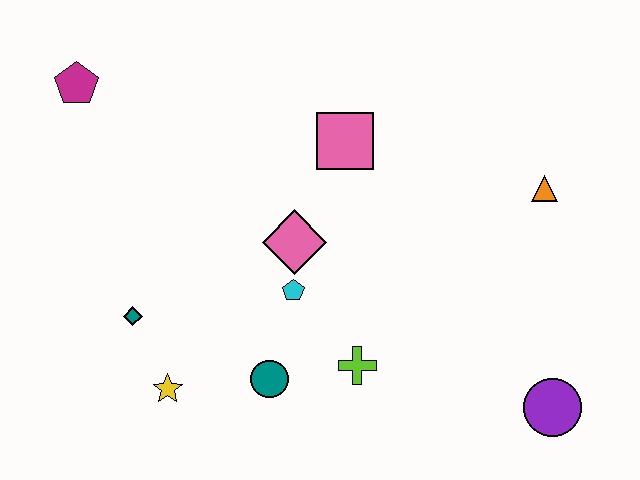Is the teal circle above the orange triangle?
No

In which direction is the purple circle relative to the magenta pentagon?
The purple circle is to the right of the magenta pentagon.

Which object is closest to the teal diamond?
The yellow star is closest to the teal diamond.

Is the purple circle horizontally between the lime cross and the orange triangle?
No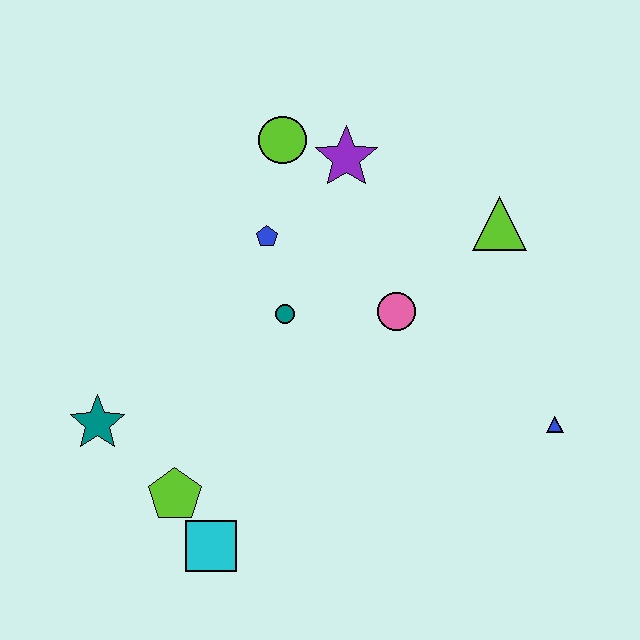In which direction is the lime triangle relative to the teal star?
The lime triangle is to the right of the teal star.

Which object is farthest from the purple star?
The cyan square is farthest from the purple star.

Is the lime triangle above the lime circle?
No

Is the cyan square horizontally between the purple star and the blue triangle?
No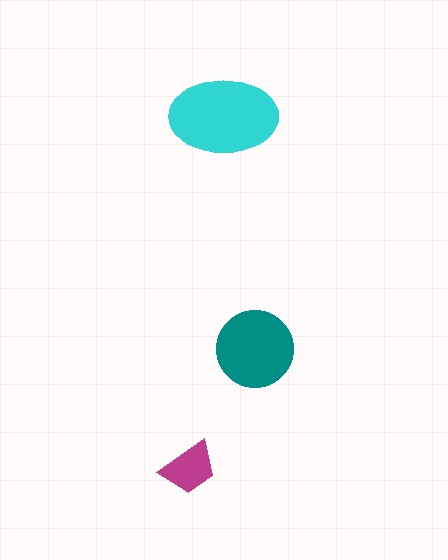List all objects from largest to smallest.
The cyan ellipse, the teal circle, the magenta trapezoid.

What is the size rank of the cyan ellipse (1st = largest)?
1st.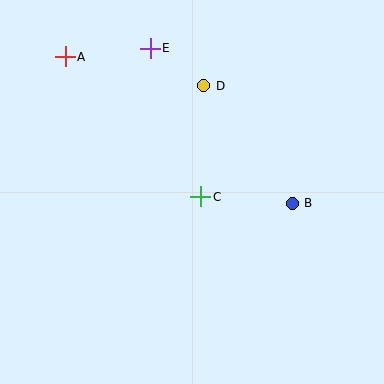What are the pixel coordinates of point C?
Point C is at (201, 197).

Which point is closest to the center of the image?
Point C at (201, 197) is closest to the center.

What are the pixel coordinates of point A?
Point A is at (65, 57).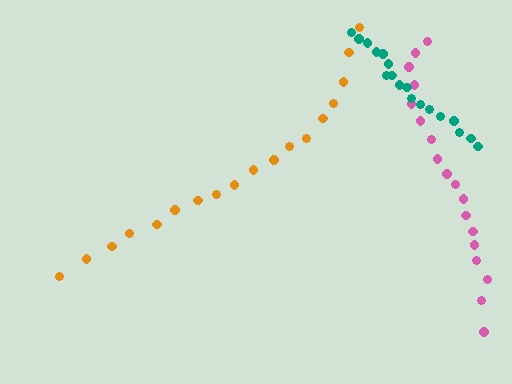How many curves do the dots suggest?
There are 3 distinct paths.